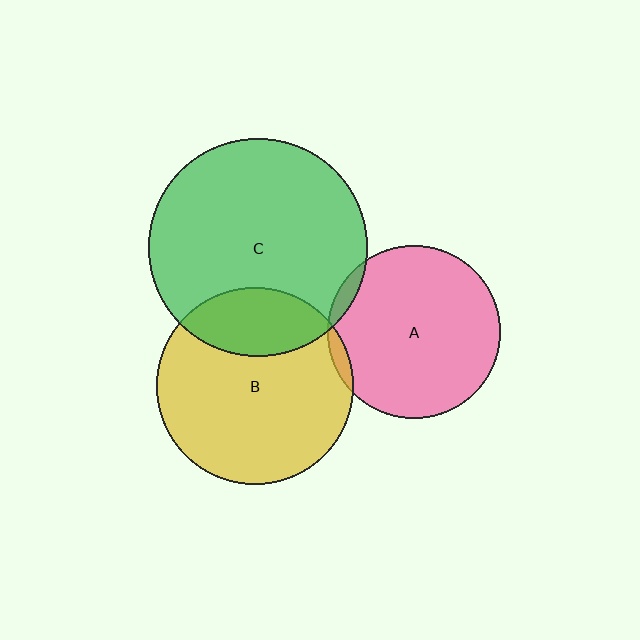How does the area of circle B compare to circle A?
Approximately 1.3 times.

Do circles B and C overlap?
Yes.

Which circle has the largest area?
Circle C (green).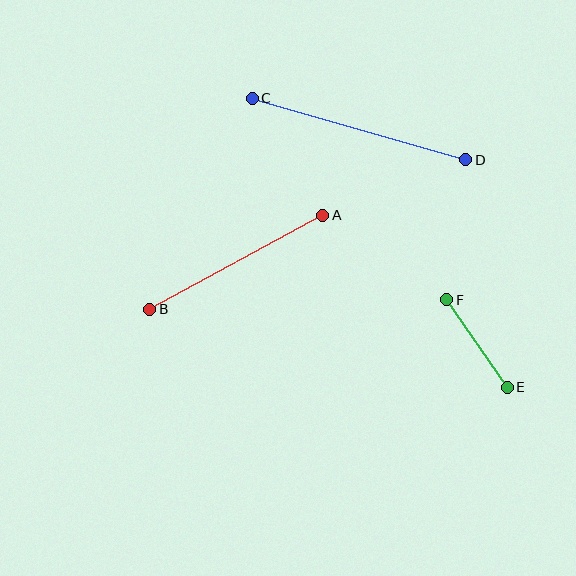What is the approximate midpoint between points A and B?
The midpoint is at approximately (236, 262) pixels.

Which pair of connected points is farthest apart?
Points C and D are farthest apart.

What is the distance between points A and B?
The distance is approximately 197 pixels.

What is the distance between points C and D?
The distance is approximately 222 pixels.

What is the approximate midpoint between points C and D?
The midpoint is at approximately (359, 129) pixels.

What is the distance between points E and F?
The distance is approximately 106 pixels.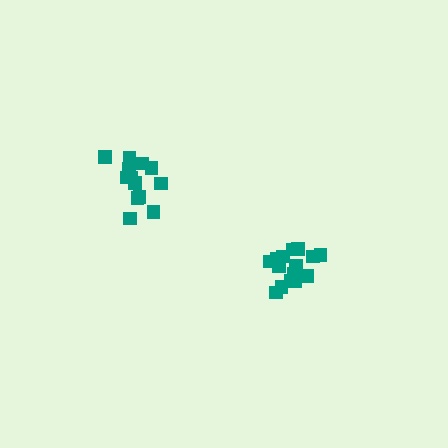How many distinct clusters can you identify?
There are 2 distinct clusters.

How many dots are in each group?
Group 1: 13 dots, Group 2: 15 dots (28 total).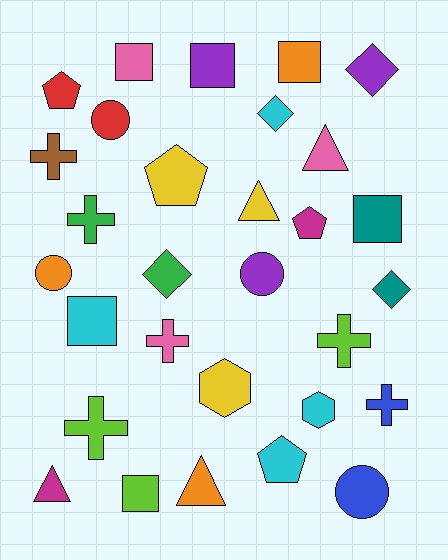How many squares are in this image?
There are 6 squares.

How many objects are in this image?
There are 30 objects.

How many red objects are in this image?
There are 2 red objects.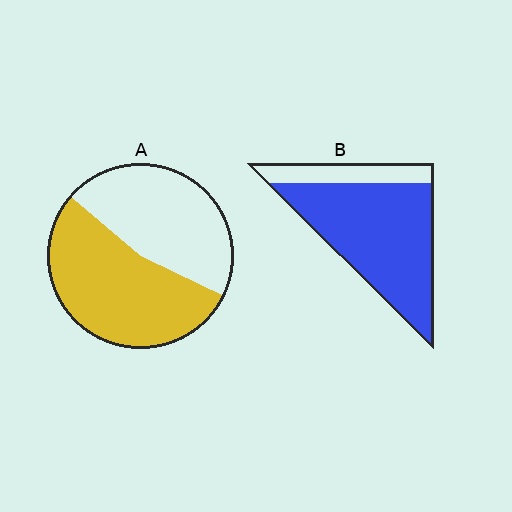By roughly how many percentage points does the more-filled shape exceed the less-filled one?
By roughly 25 percentage points (B over A).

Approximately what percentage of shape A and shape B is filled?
A is approximately 55% and B is approximately 80%.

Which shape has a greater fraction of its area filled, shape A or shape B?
Shape B.